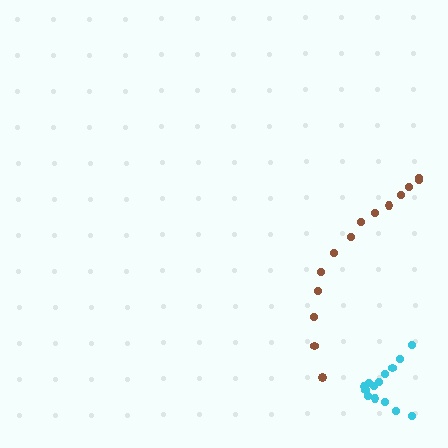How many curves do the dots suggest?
There are 2 distinct paths.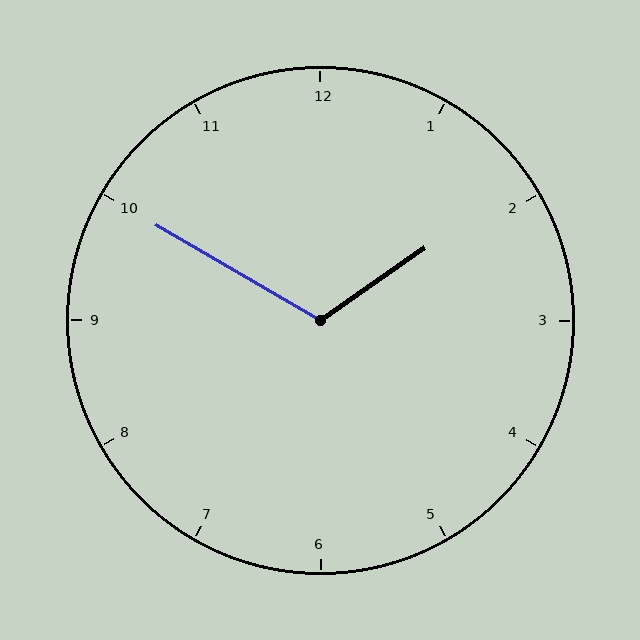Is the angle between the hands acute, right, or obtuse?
It is obtuse.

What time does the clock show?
1:50.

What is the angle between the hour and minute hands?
Approximately 115 degrees.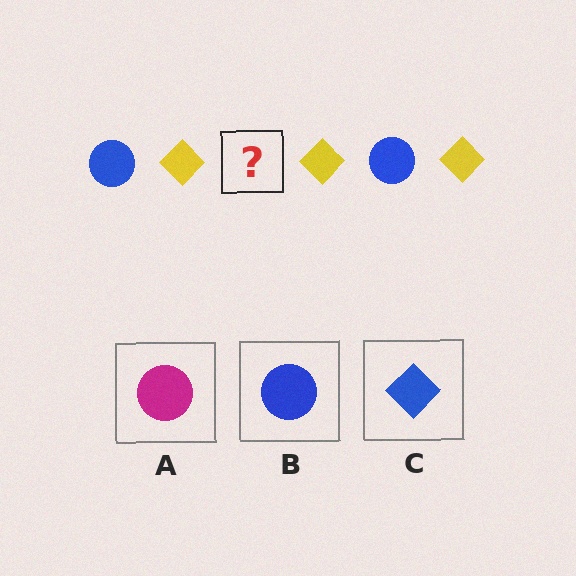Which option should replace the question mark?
Option B.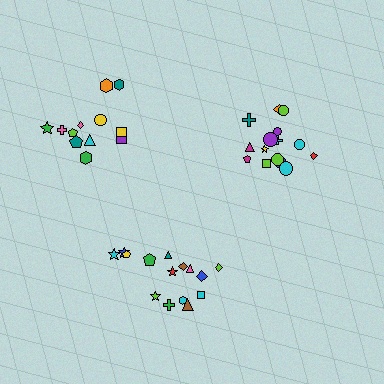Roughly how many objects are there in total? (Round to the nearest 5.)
Roughly 40 objects in total.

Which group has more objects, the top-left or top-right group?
The top-right group.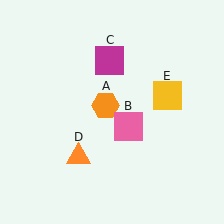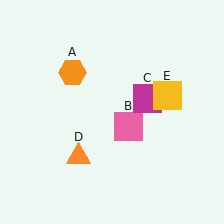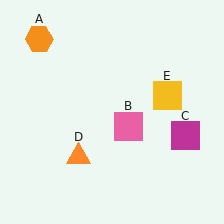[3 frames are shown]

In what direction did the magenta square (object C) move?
The magenta square (object C) moved down and to the right.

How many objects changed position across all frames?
2 objects changed position: orange hexagon (object A), magenta square (object C).